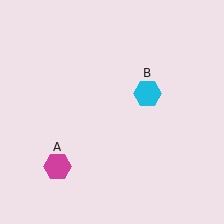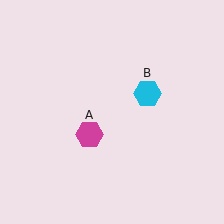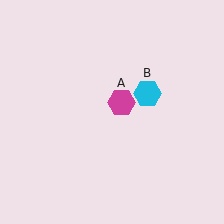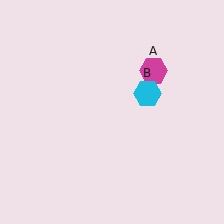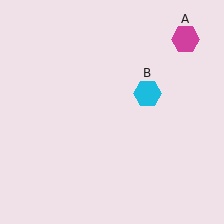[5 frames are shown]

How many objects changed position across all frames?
1 object changed position: magenta hexagon (object A).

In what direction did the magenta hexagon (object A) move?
The magenta hexagon (object A) moved up and to the right.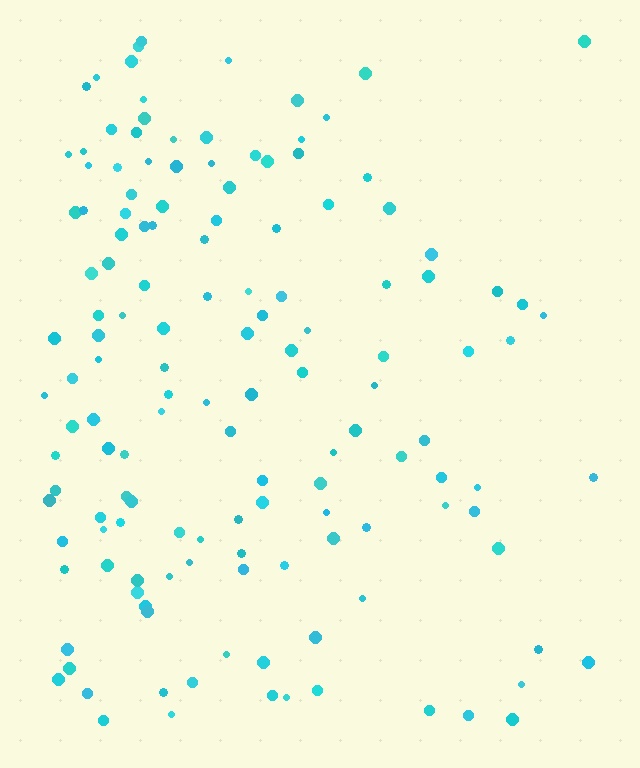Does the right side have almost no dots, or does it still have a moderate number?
Still a moderate number, just noticeably fewer than the left.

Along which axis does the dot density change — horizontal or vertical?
Horizontal.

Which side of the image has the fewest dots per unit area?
The right.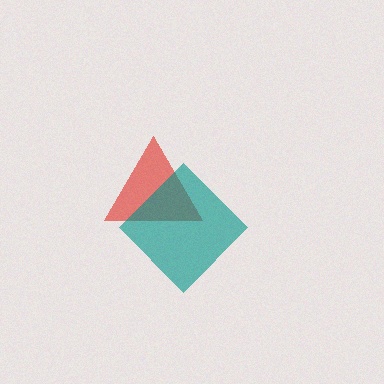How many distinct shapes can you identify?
There are 2 distinct shapes: a red triangle, a teal diamond.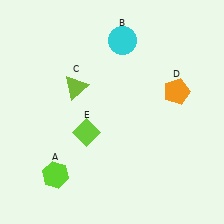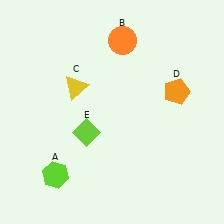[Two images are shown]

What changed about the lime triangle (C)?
In Image 1, C is lime. In Image 2, it changed to yellow.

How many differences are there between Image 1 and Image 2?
There are 2 differences between the two images.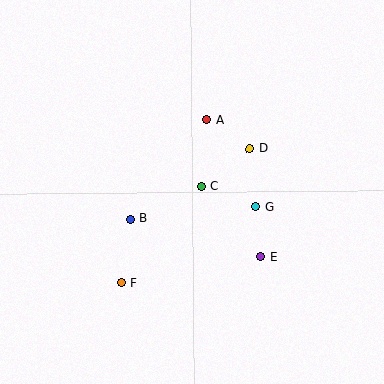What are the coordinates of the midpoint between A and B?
The midpoint between A and B is at (169, 169).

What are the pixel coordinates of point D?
Point D is at (250, 149).